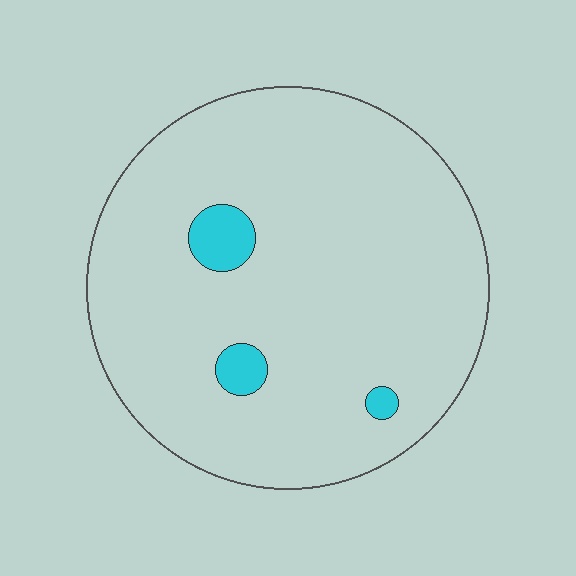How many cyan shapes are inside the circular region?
3.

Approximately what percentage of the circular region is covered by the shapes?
Approximately 5%.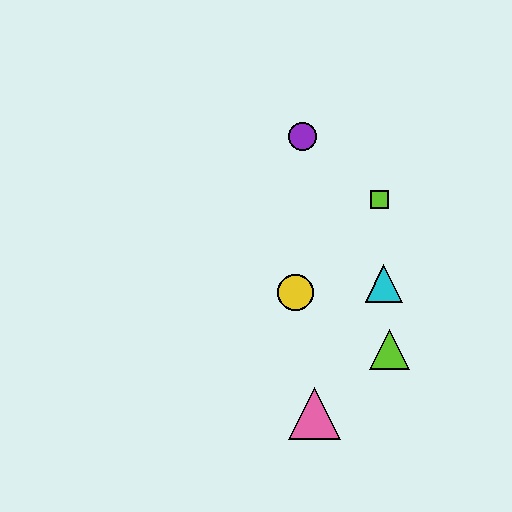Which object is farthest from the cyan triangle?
The purple circle is farthest from the cyan triangle.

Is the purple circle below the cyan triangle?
No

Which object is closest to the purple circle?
The lime square is closest to the purple circle.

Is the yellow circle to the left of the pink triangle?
Yes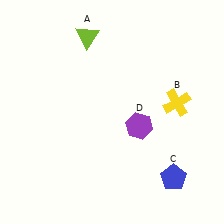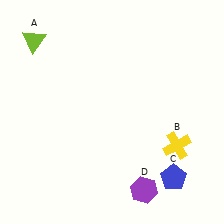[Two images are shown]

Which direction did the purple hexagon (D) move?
The purple hexagon (D) moved down.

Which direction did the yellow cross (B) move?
The yellow cross (B) moved down.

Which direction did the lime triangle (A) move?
The lime triangle (A) moved left.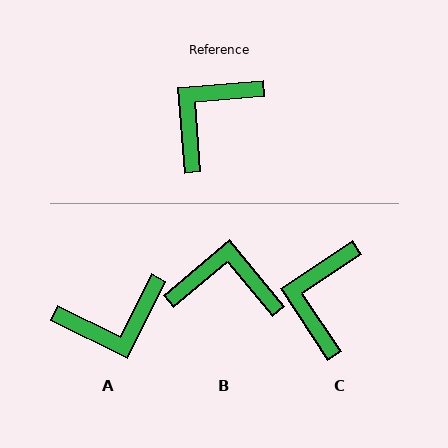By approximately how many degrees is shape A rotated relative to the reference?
Approximately 149 degrees counter-clockwise.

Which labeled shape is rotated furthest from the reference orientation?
A, about 149 degrees away.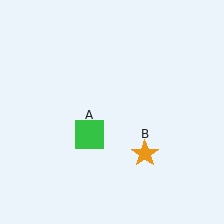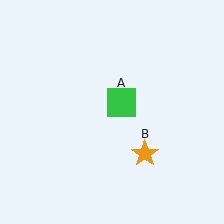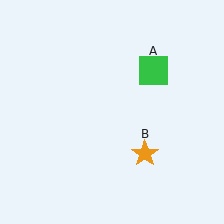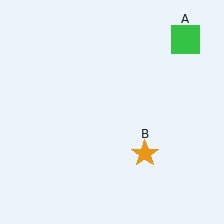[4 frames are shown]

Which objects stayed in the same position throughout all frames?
Orange star (object B) remained stationary.